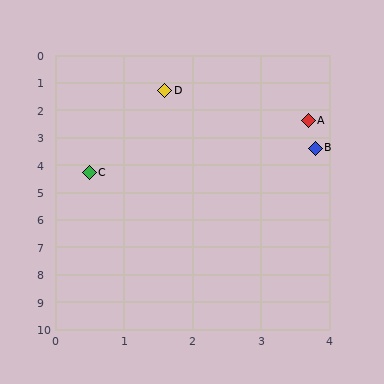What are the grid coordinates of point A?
Point A is at approximately (3.7, 2.4).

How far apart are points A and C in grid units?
Points A and C are about 3.7 grid units apart.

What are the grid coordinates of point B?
Point B is at approximately (3.8, 3.4).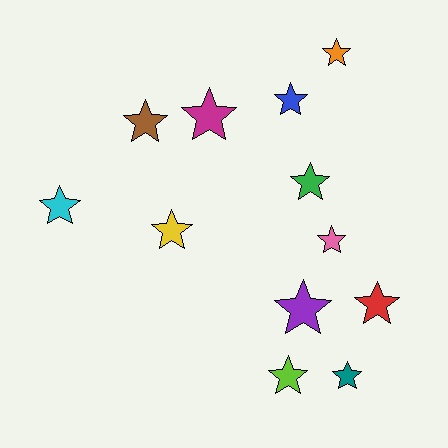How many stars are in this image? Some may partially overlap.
There are 12 stars.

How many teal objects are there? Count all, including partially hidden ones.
There is 1 teal object.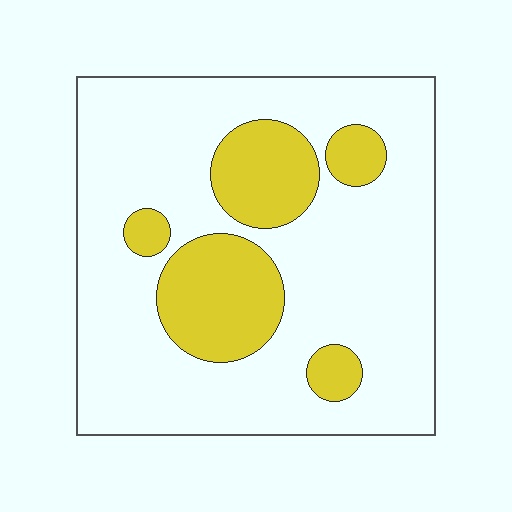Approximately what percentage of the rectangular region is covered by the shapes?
Approximately 25%.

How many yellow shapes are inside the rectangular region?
5.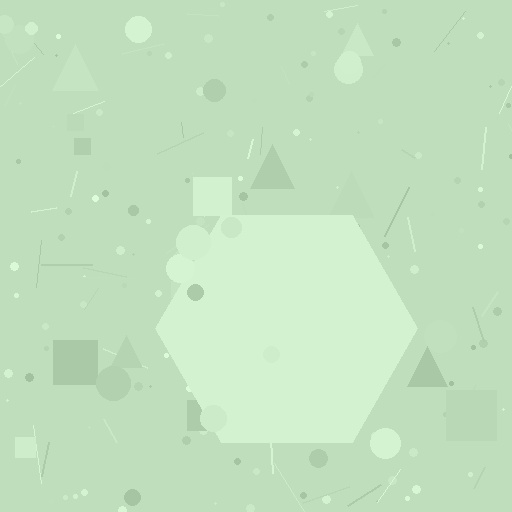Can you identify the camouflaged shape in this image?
The camouflaged shape is a hexagon.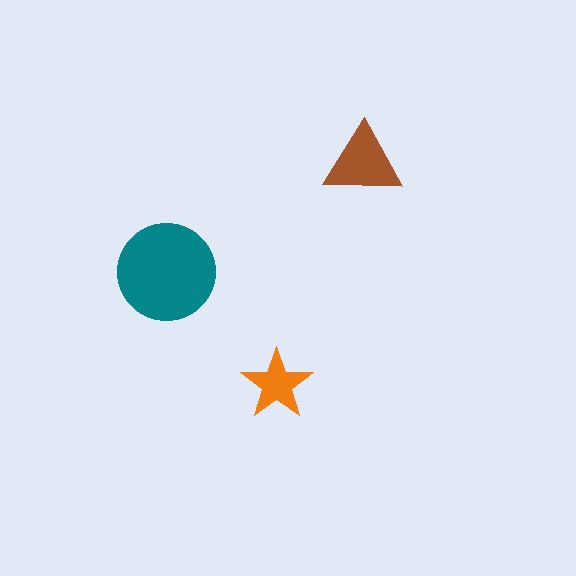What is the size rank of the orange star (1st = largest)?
3rd.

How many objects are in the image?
There are 3 objects in the image.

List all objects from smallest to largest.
The orange star, the brown triangle, the teal circle.